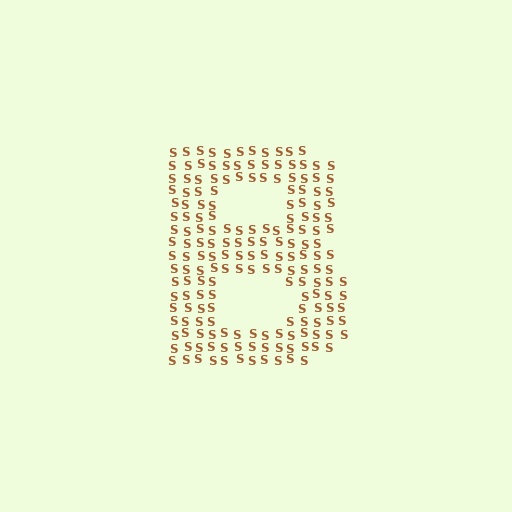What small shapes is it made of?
It is made of small letter S's.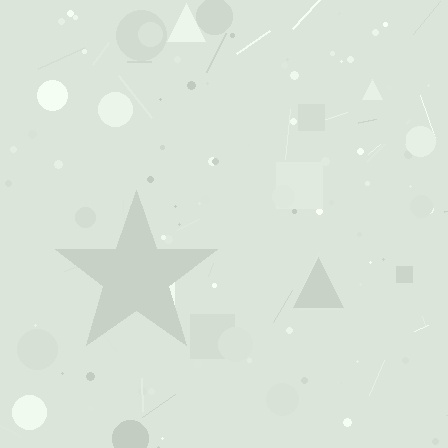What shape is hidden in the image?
A star is hidden in the image.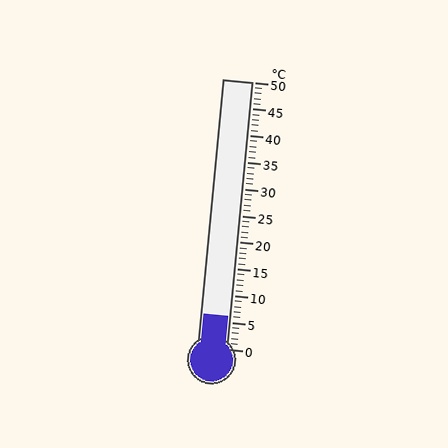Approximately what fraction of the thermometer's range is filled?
The thermometer is filled to approximately 10% of its range.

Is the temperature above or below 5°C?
The temperature is above 5°C.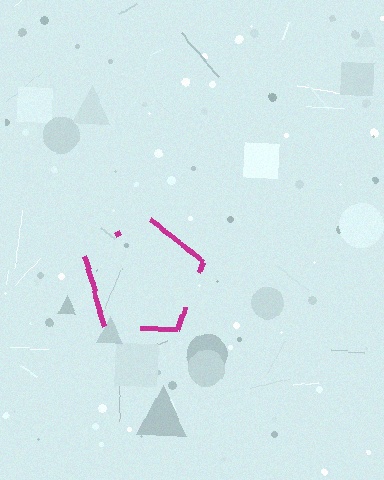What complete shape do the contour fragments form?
The contour fragments form a pentagon.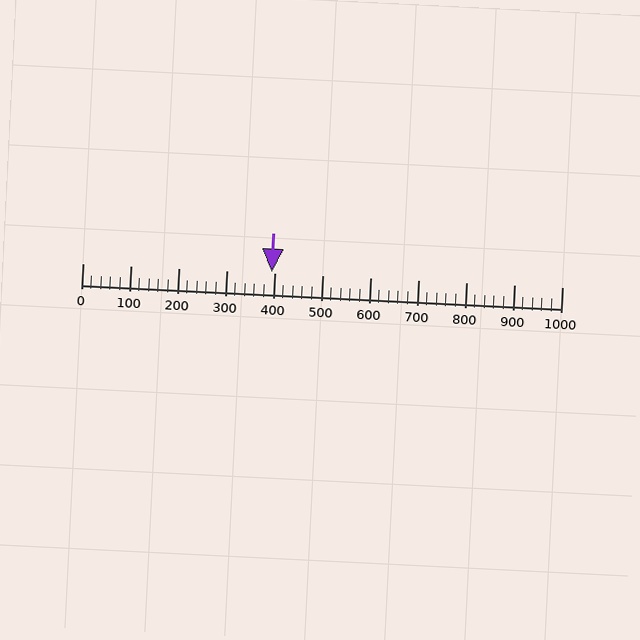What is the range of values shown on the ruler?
The ruler shows values from 0 to 1000.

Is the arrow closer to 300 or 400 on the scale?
The arrow is closer to 400.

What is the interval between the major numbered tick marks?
The major tick marks are spaced 100 units apart.